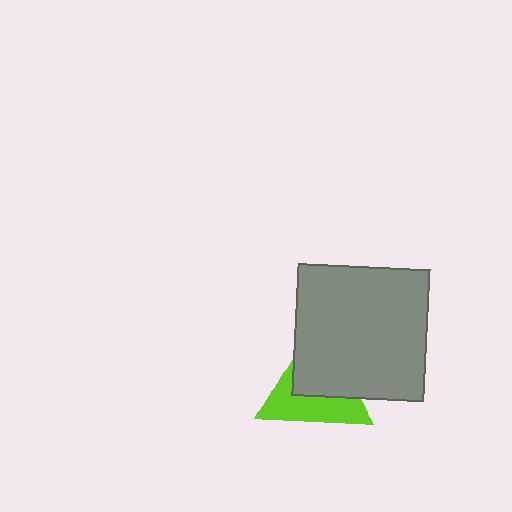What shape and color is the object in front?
The object in front is a gray square.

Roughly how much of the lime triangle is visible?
About half of it is visible (roughly 49%).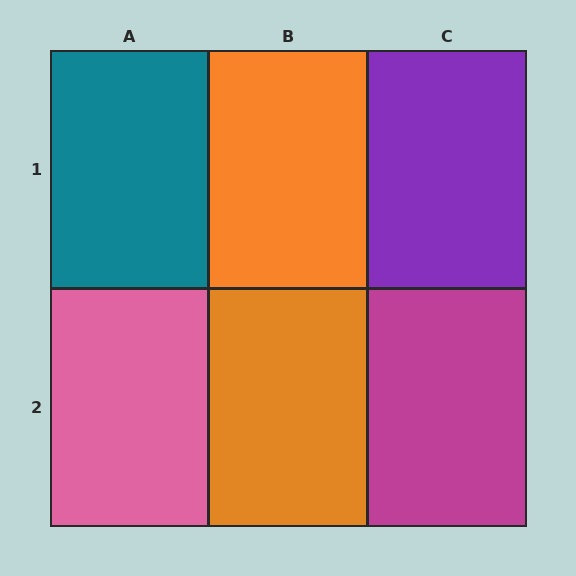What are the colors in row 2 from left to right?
Pink, orange, magenta.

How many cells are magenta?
1 cell is magenta.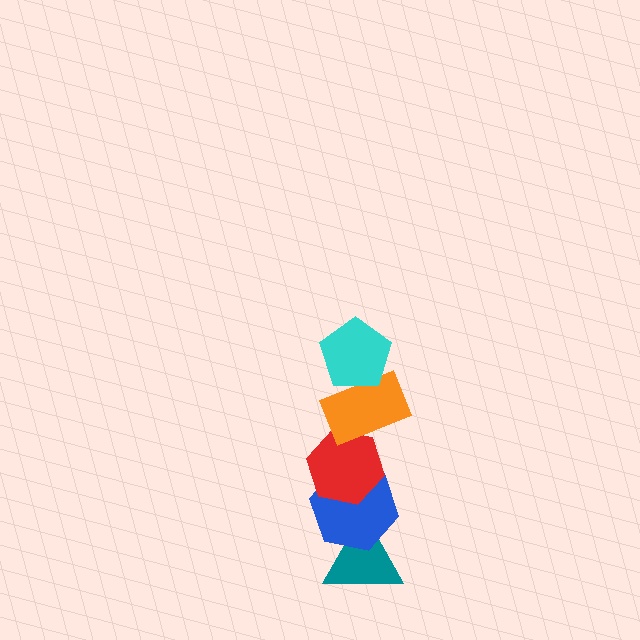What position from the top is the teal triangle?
The teal triangle is 5th from the top.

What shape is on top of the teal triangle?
The blue hexagon is on top of the teal triangle.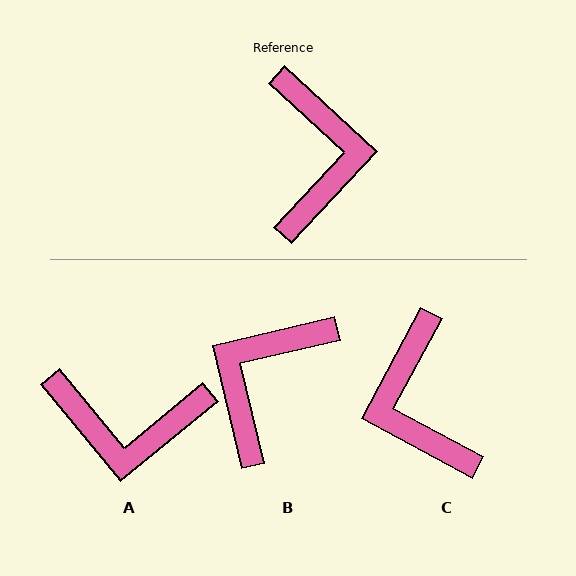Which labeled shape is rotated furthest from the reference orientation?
C, about 165 degrees away.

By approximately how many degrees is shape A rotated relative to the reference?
Approximately 98 degrees clockwise.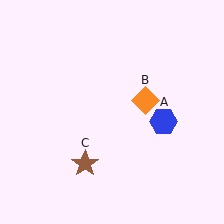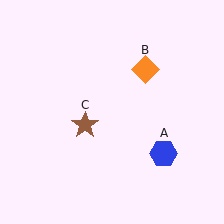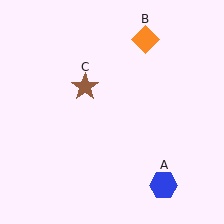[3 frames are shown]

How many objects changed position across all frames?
3 objects changed position: blue hexagon (object A), orange diamond (object B), brown star (object C).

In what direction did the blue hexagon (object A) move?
The blue hexagon (object A) moved down.